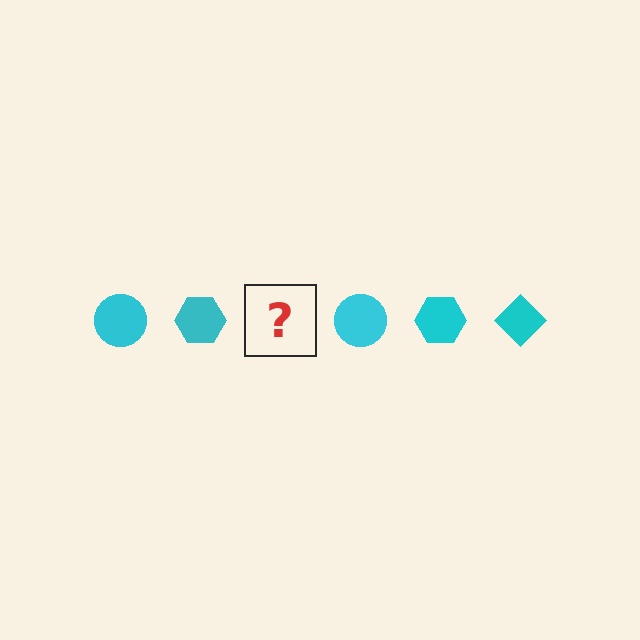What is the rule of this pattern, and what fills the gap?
The rule is that the pattern cycles through circle, hexagon, diamond shapes in cyan. The gap should be filled with a cyan diamond.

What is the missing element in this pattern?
The missing element is a cyan diamond.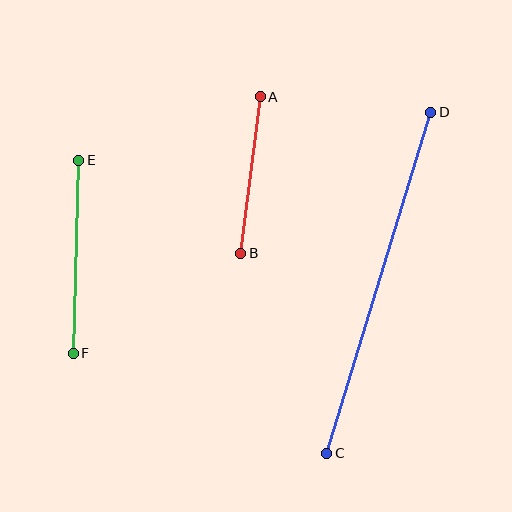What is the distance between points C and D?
The distance is approximately 356 pixels.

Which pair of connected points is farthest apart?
Points C and D are farthest apart.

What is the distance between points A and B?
The distance is approximately 157 pixels.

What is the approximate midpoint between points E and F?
The midpoint is at approximately (76, 257) pixels.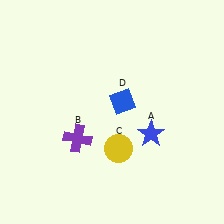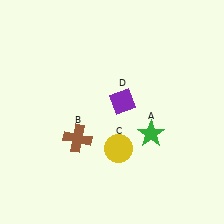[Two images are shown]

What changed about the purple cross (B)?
In Image 1, B is purple. In Image 2, it changed to brown.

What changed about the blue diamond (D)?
In Image 1, D is blue. In Image 2, it changed to purple.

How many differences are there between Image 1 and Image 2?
There are 3 differences between the two images.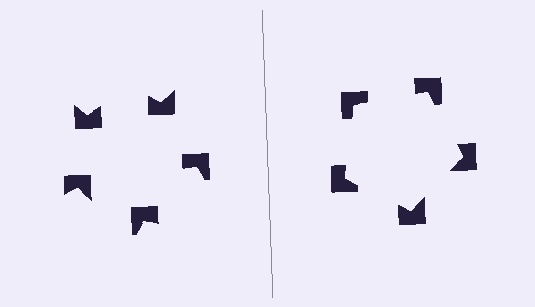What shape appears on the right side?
An illusory pentagon.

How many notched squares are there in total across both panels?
10 — 5 on each side.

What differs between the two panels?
The notched squares are positioned identically on both sides; only the wedge orientations differ. On the right they align to a pentagon; on the left they are misaligned.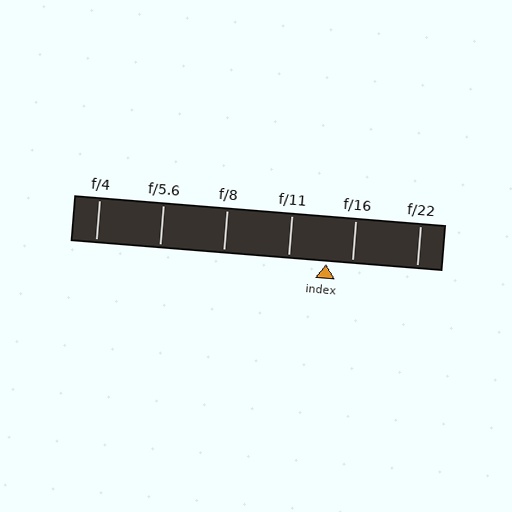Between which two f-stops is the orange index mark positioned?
The index mark is between f/11 and f/16.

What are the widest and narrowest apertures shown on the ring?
The widest aperture shown is f/4 and the narrowest is f/22.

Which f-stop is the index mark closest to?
The index mark is closest to f/16.